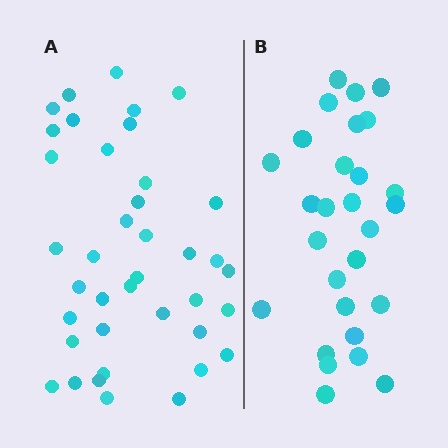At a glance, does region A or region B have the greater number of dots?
Region A (the left region) has more dots.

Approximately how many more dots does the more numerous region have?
Region A has roughly 12 or so more dots than region B.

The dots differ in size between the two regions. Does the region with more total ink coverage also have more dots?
No. Region B has more total ink coverage because its dots are larger, but region A actually contains more individual dots. Total area can be misleading — the number of items is what matters here.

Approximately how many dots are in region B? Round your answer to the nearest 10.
About 30 dots. (The exact count is 28, which rounds to 30.)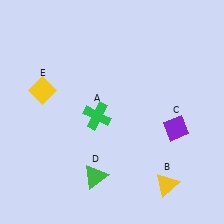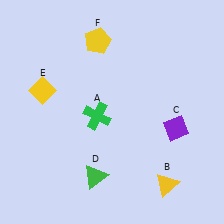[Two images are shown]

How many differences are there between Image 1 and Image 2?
There is 1 difference between the two images.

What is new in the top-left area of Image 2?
A yellow pentagon (F) was added in the top-left area of Image 2.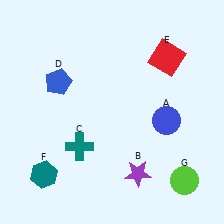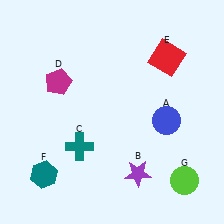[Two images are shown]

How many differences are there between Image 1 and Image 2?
There is 1 difference between the two images.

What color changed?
The pentagon (D) changed from blue in Image 1 to magenta in Image 2.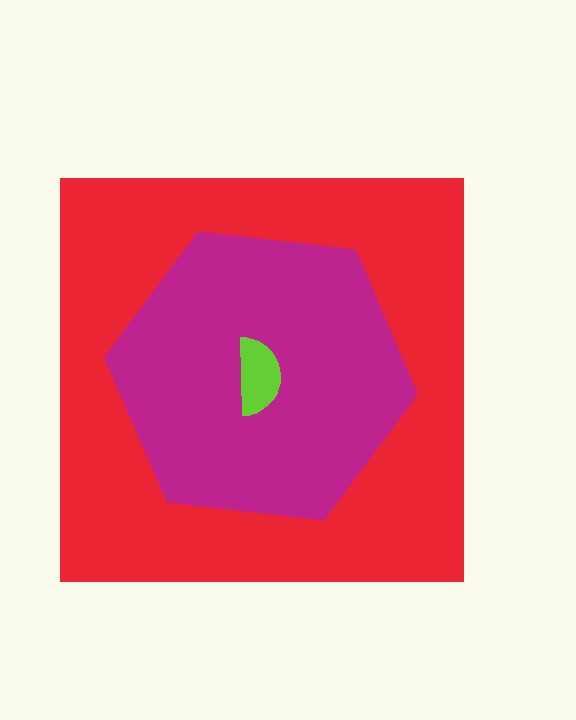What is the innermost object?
The lime semicircle.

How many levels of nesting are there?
3.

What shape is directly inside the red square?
The magenta hexagon.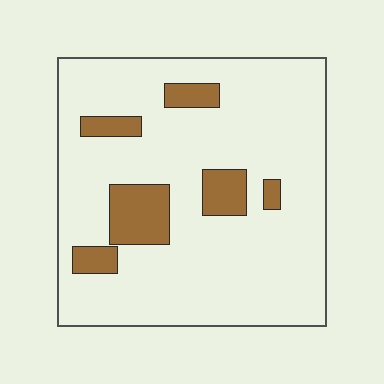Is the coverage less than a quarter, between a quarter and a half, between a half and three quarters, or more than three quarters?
Less than a quarter.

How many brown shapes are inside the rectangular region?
6.